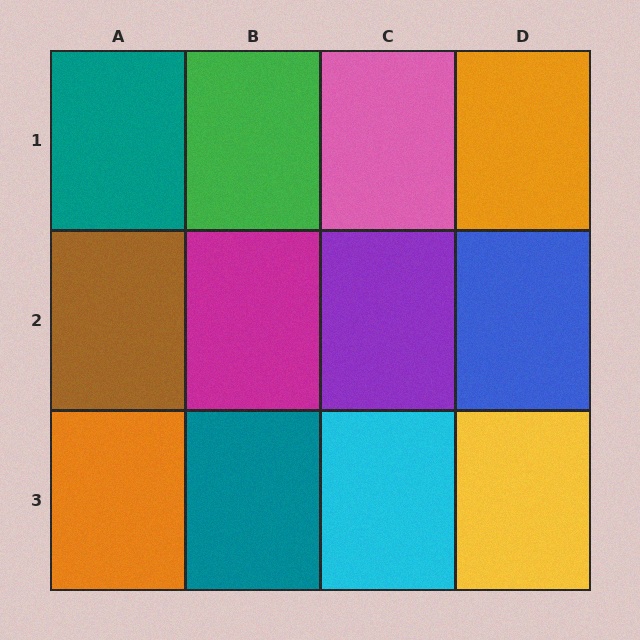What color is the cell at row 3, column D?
Yellow.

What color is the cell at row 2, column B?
Magenta.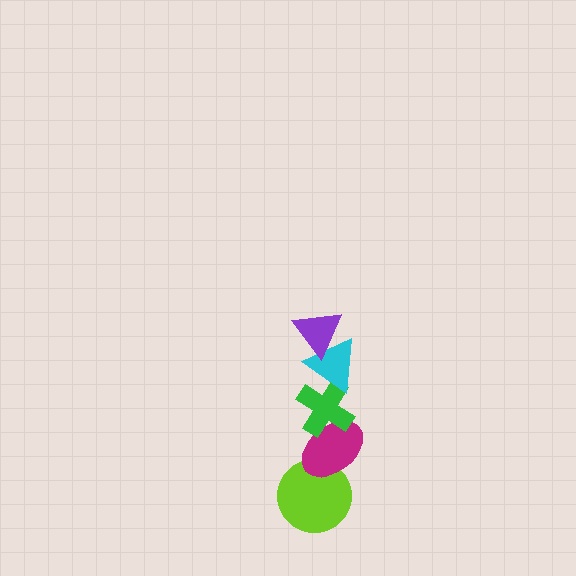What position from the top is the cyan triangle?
The cyan triangle is 2nd from the top.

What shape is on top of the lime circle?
The magenta ellipse is on top of the lime circle.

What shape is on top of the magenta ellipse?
The green cross is on top of the magenta ellipse.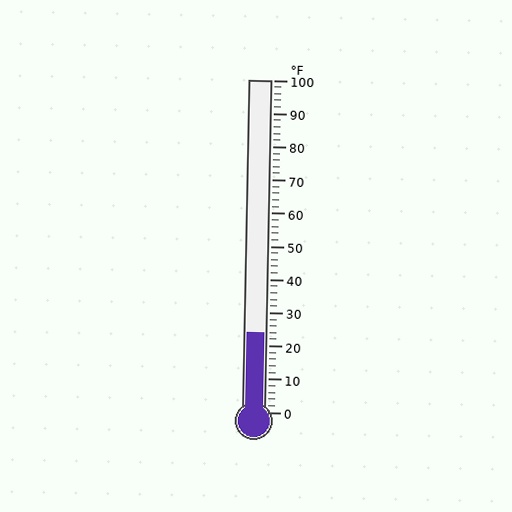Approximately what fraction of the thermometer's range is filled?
The thermometer is filled to approximately 25% of its range.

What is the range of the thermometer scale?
The thermometer scale ranges from 0°F to 100°F.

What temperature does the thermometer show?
The thermometer shows approximately 24°F.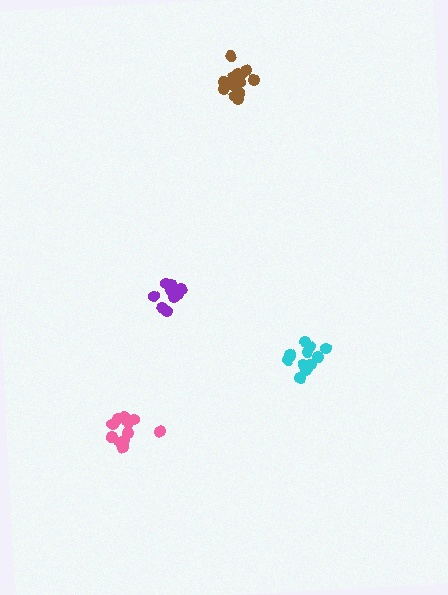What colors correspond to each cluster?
The clusters are colored: pink, brown, purple, cyan.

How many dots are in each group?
Group 1: 12 dots, Group 2: 14 dots, Group 3: 12 dots, Group 4: 12 dots (50 total).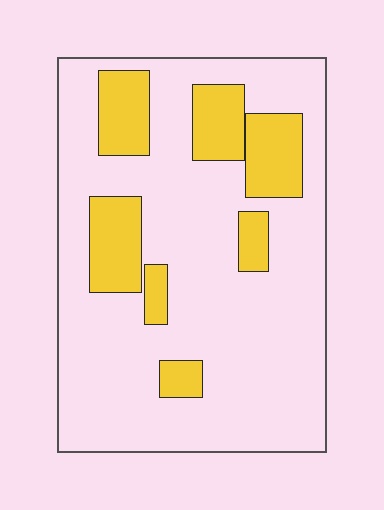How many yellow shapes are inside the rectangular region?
7.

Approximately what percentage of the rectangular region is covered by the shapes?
Approximately 20%.